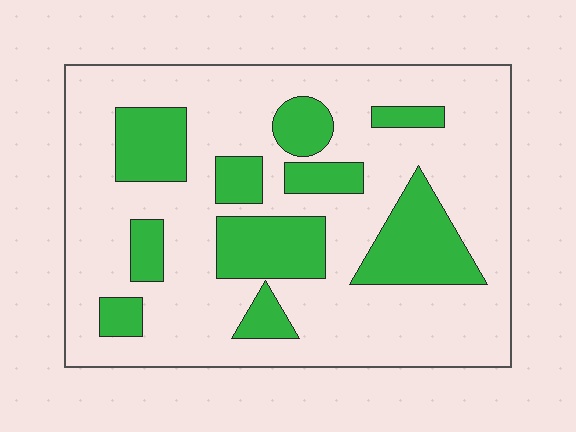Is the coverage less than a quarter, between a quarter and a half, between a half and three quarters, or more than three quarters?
Between a quarter and a half.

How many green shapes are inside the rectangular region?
10.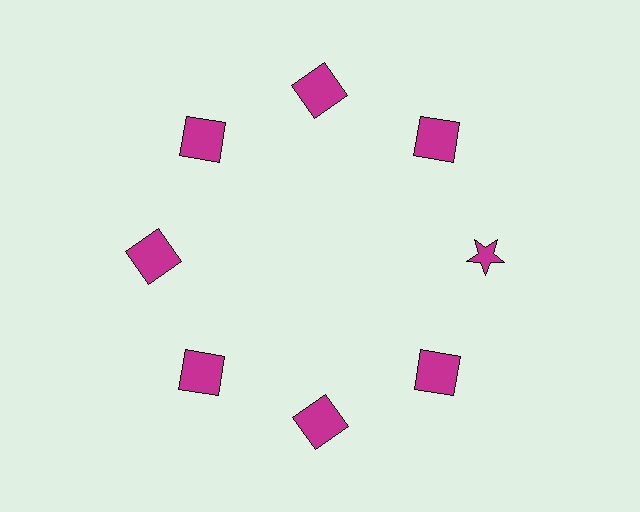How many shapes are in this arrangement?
There are 8 shapes arranged in a ring pattern.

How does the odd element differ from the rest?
It has a different shape: star instead of square.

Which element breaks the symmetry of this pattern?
The magenta star at roughly the 3 o'clock position breaks the symmetry. All other shapes are magenta squares.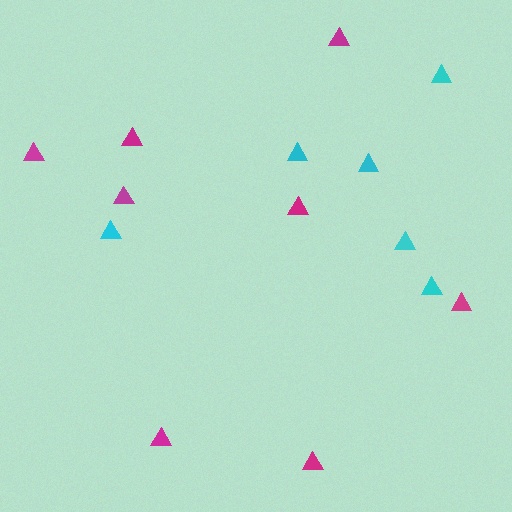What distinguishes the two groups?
There are 2 groups: one group of cyan triangles (6) and one group of magenta triangles (8).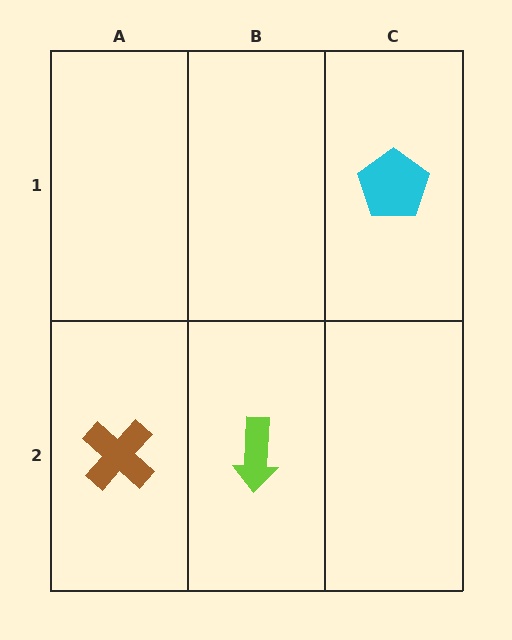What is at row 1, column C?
A cyan pentagon.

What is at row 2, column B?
A lime arrow.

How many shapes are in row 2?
2 shapes.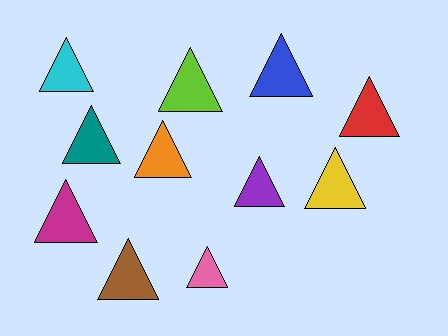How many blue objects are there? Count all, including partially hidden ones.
There is 1 blue object.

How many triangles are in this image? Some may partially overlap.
There are 11 triangles.